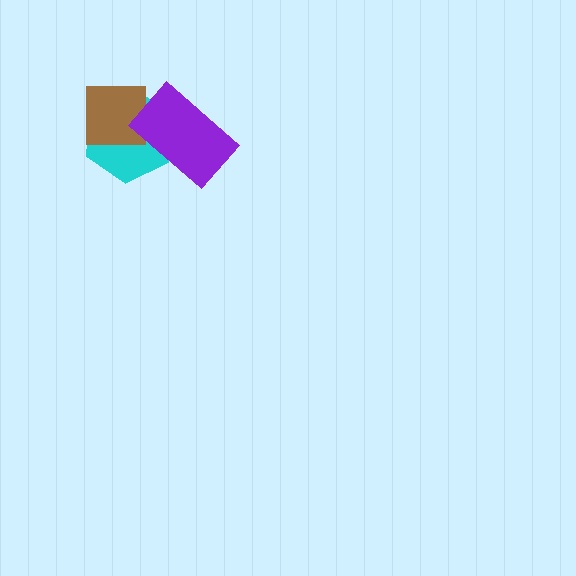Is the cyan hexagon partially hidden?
Yes, it is partially covered by another shape.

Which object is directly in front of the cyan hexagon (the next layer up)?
The brown square is directly in front of the cyan hexagon.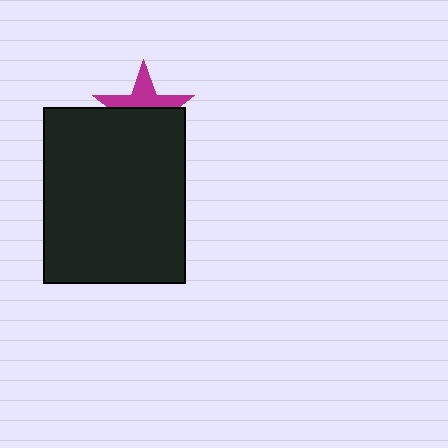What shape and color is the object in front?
The object in front is a black rectangle.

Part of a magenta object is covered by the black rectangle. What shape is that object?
It is a star.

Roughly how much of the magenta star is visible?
A small part of it is visible (roughly 45%).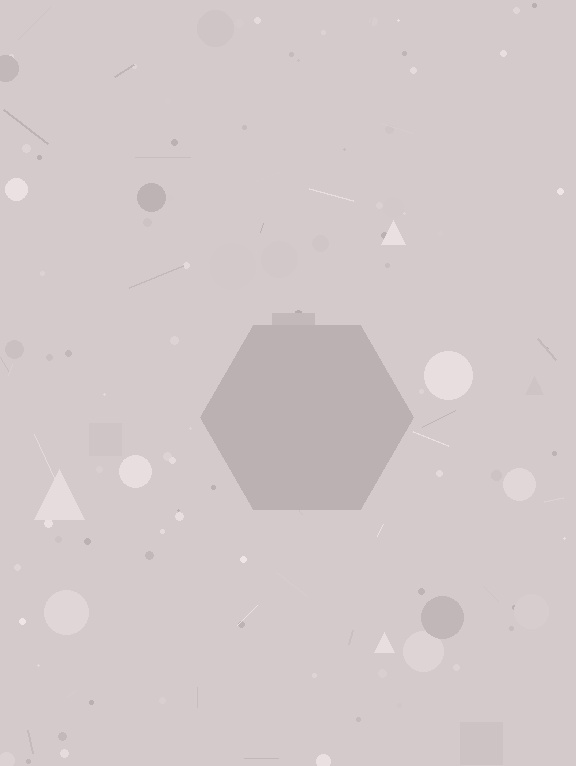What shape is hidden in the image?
A hexagon is hidden in the image.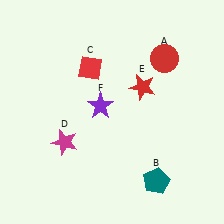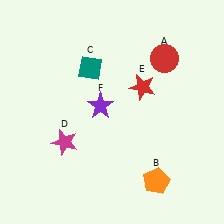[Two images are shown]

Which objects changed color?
B changed from teal to orange. C changed from red to teal.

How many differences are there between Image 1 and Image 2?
There are 2 differences between the two images.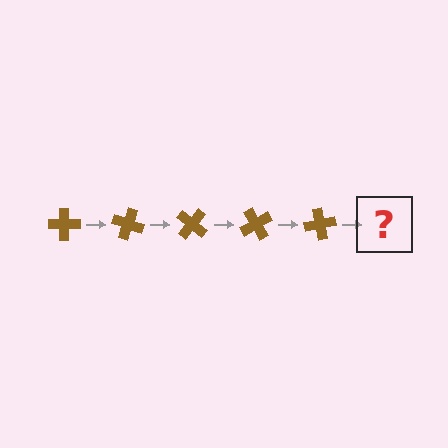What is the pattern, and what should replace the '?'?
The pattern is that the cross rotates 20 degrees each step. The '?' should be a brown cross rotated 100 degrees.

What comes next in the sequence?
The next element should be a brown cross rotated 100 degrees.